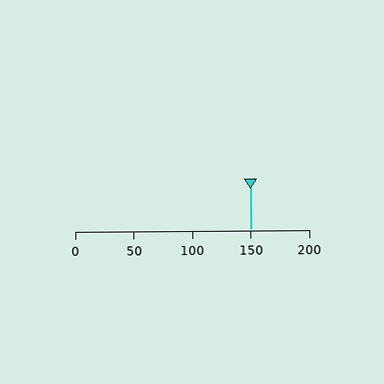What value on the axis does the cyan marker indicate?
The marker indicates approximately 150.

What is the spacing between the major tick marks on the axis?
The major ticks are spaced 50 apart.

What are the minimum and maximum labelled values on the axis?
The axis runs from 0 to 200.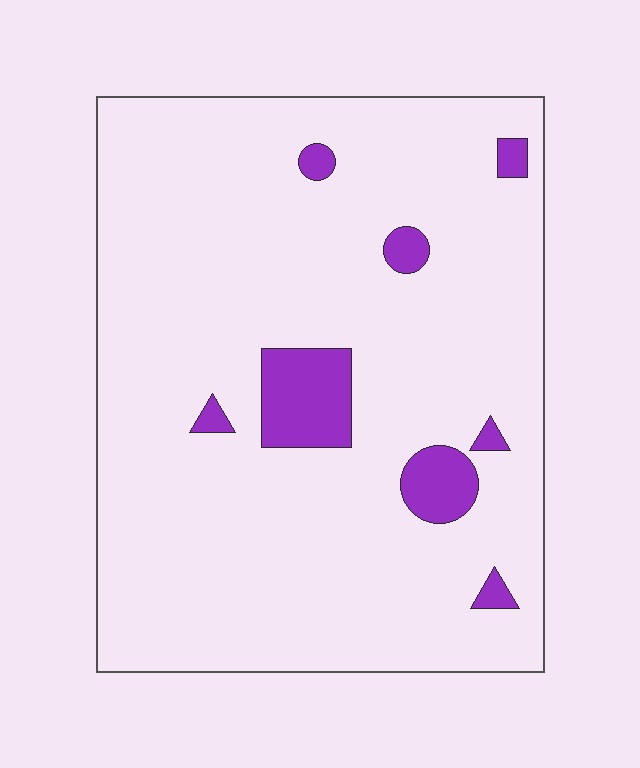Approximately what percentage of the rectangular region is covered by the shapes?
Approximately 10%.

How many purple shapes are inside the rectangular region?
8.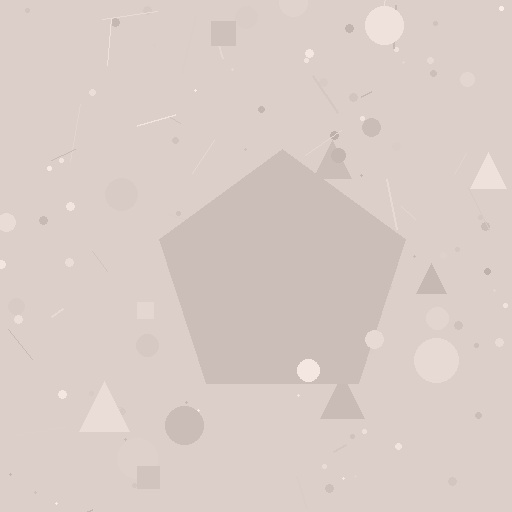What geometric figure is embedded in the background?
A pentagon is embedded in the background.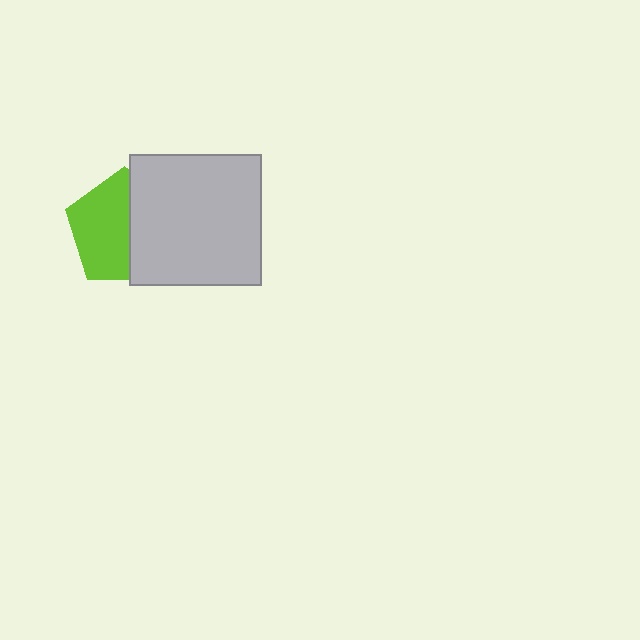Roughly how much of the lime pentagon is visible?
About half of it is visible (roughly 56%).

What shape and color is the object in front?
The object in front is a light gray square.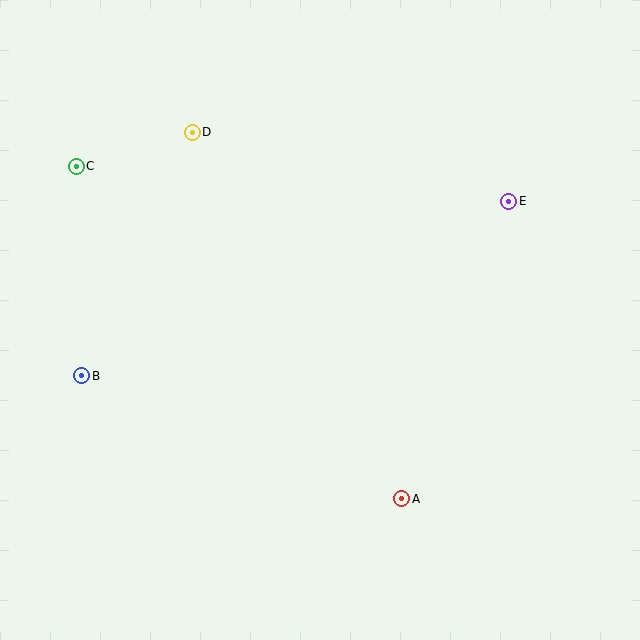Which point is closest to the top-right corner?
Point E is closest to the top-right corner.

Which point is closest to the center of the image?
Point A at (402, 499) is closest to the center.